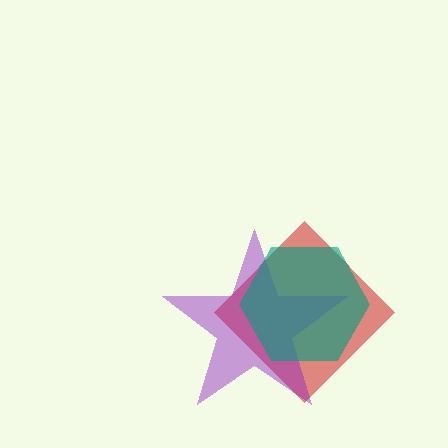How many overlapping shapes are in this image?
There are 3 overlapping shapes in the image.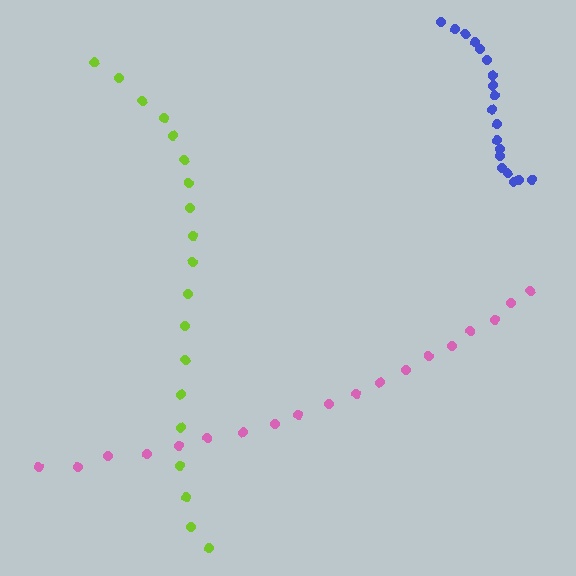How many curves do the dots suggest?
There are 3 distinct paths.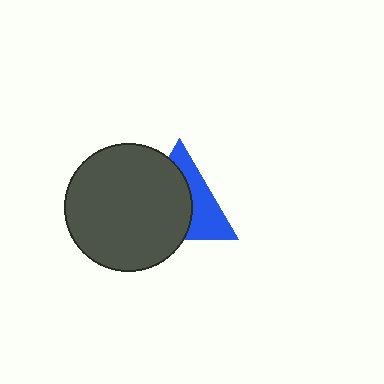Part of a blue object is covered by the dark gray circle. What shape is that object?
It is a triangle.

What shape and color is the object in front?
The object in front is a dark gray circle.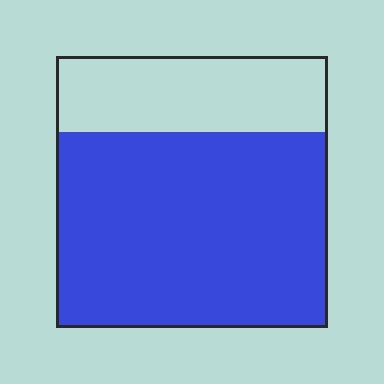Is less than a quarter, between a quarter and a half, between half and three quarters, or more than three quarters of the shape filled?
Between half and three quarters.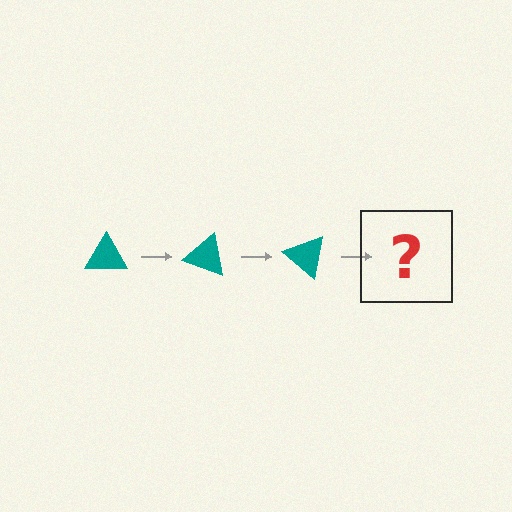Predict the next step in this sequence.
The next step is a teal triangle rotated 60 degrees.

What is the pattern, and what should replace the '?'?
The pattern is that the triangle rotates 20 degrees each step. The '?' should be a teal triangle rotated 60 degrees.